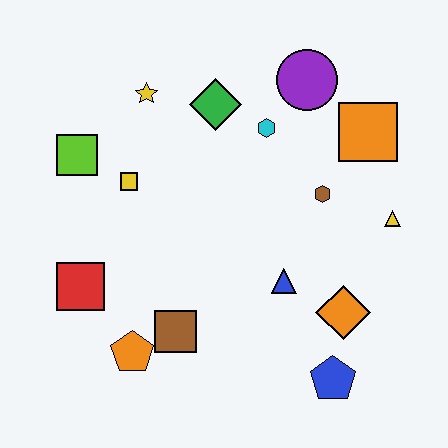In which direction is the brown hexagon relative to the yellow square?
The brown hexagon is to the right of the yellow square.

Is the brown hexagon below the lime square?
Yes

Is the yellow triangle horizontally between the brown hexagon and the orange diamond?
No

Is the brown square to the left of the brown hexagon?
Yes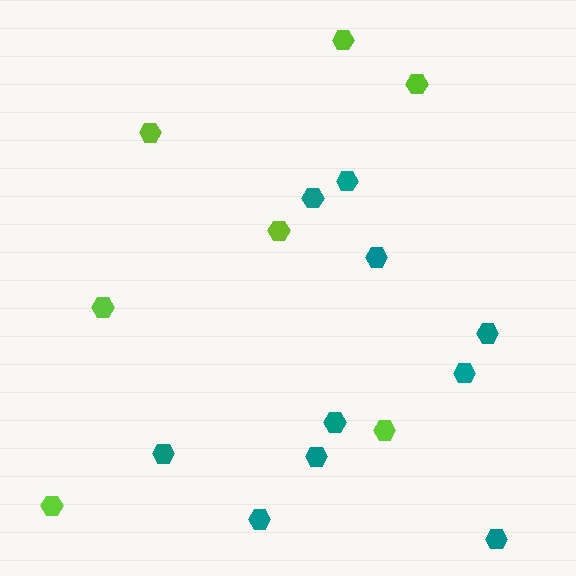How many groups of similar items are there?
There are 2 groups: one group of teal hexagons (10) and one group of lime hexagons (7).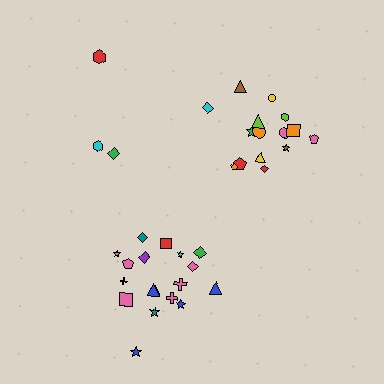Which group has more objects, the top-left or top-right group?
The top-right group.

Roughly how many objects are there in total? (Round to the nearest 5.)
Roughly 35 objects in total.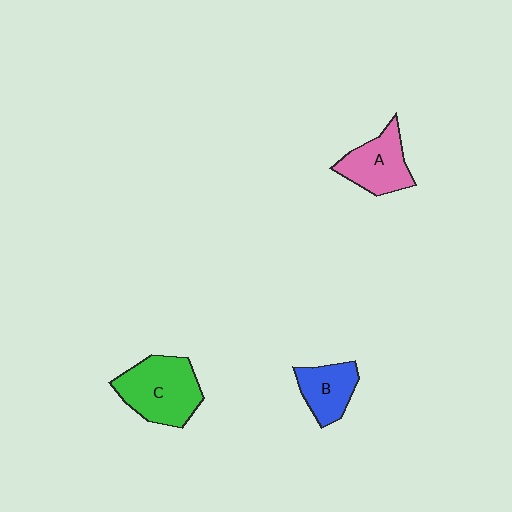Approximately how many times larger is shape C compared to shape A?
Approximately 1.4 times.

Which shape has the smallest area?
Shape B (blue).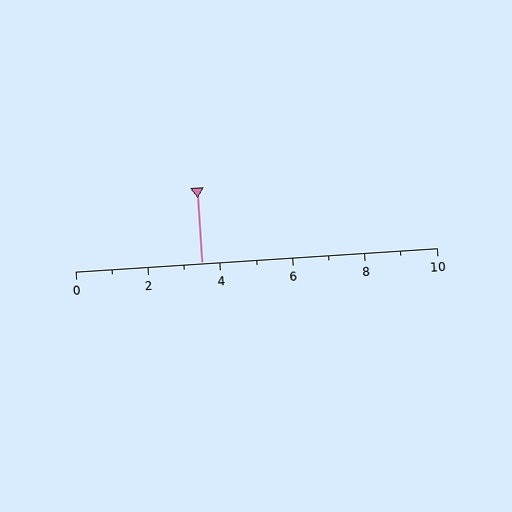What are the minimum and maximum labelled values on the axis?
The axis runs from 0 to 10.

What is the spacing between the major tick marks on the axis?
The major ticks are spaced 2 apart.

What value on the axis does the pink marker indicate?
The marker indicates approximately 3.5.